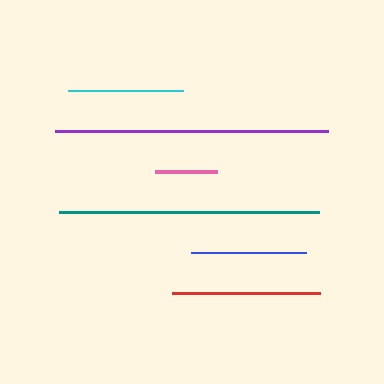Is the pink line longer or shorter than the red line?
The red line is longer than the pink line.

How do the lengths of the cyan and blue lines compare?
The cyan and blue lines are approximately the same length.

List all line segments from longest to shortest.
From longest to shortest: purple, teal, red, cyan, blue, pink.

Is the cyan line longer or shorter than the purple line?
The purple line is longer than the cyan line.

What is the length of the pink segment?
The pink segment is approximately 62 pixels long.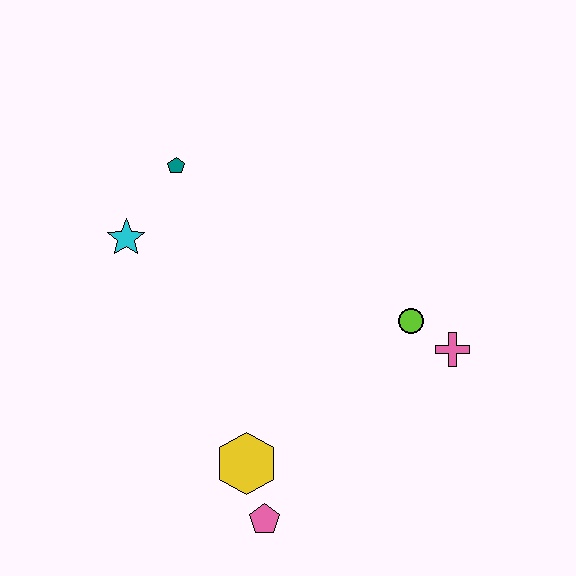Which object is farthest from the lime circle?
The cyan star is farthest from the lime circle.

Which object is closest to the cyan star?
The teal pentagon is closest to the cyan star.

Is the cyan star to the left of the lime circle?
Yes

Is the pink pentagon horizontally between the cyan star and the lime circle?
Yes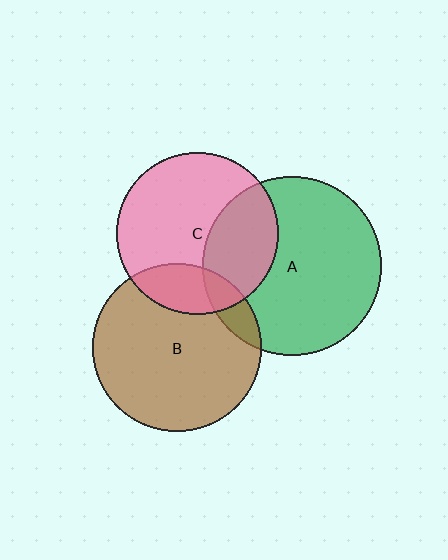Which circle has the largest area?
Circle A (green).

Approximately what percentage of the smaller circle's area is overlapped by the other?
Approximately 35%.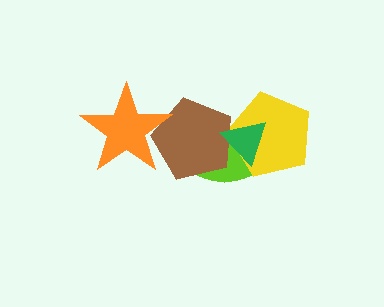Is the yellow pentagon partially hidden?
Yes, it is partially covered by another shape.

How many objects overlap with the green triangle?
3 objects overlap with the green triangle.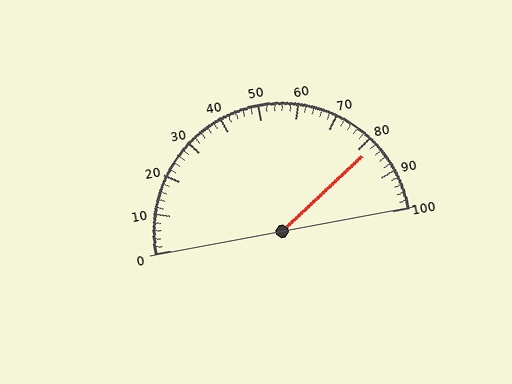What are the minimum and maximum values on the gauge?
The gauge ranges from 0 to 100.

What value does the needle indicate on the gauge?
The needle indicates approximately 82.